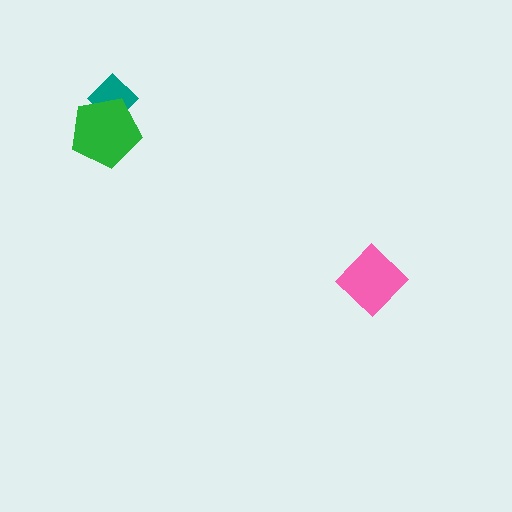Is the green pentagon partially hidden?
No, no other shape covers it.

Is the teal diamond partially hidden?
Yes, it is partially covered by another shape.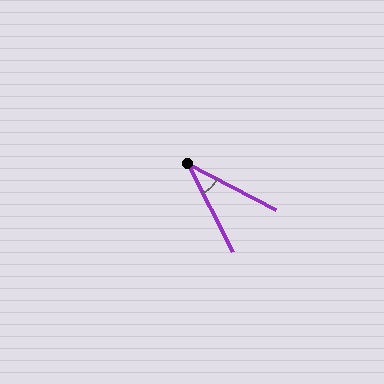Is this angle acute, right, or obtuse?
It is acute.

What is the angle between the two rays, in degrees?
Approximately 36 degrees.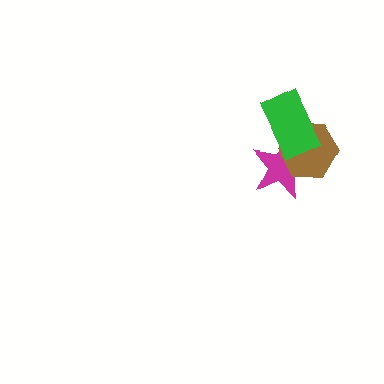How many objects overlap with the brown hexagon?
2 objects overlap with the brown hexagon.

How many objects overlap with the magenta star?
2 objects overlap with the magenta star.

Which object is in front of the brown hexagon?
The green rectangle is in front of the brown hexagon.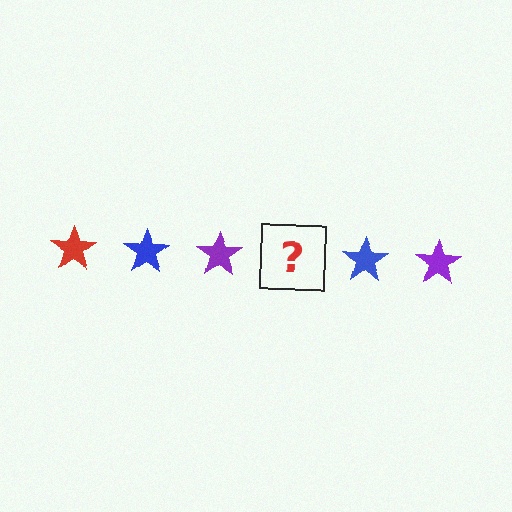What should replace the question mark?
The question mark should be replaced with a red star.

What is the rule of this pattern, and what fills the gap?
The rule is that the pattern cycles through red, blue, purple stars. The gap should be filled with a red star.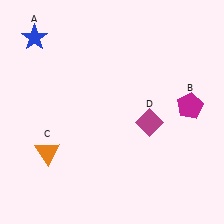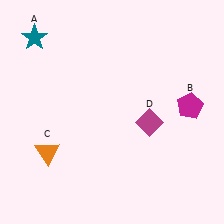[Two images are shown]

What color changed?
The star (A) changed from blue in Image 1 to teal in Image 2.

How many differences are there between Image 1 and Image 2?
There is 1 difference between the two images.